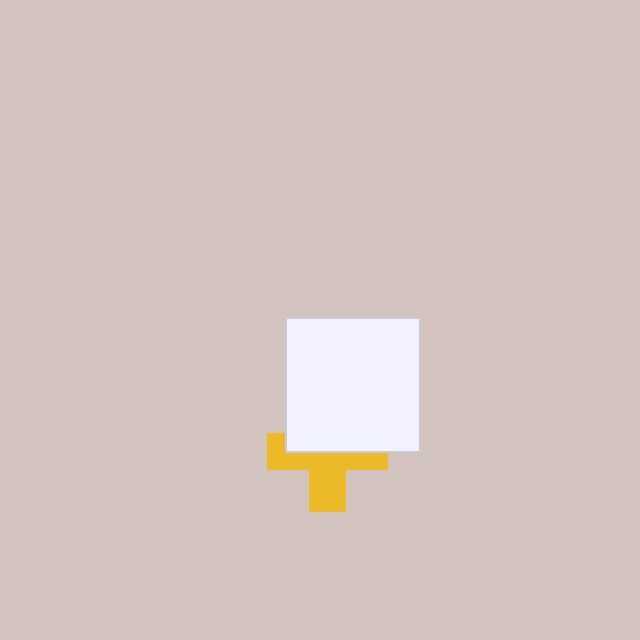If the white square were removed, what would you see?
You would see the complete yellow cross.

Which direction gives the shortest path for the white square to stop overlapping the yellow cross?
Moving up gives the shortest separation.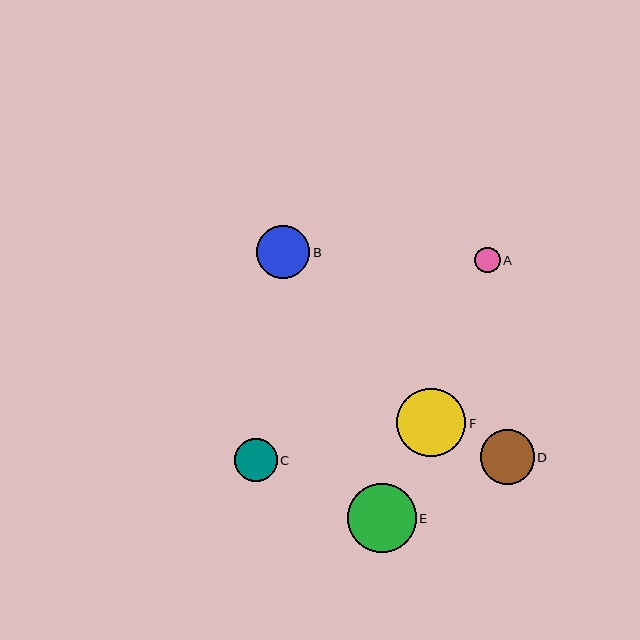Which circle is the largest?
Circle F is the largest with a size of approximately 69 pixels.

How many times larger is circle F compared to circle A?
Circle F is approximately 2.7 times the size of circle A.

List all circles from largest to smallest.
From largest to smallest: F, E, D, B, C, A.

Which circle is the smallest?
Circle A is the smallest with a size of approximately 25 pixels.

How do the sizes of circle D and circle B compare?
Circle D and circle B are approximately the same size.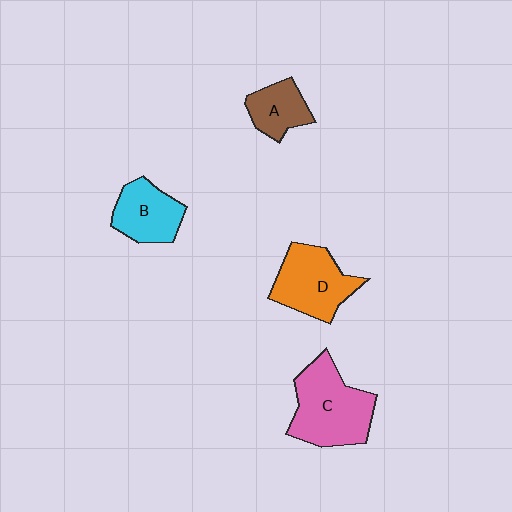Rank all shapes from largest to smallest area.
From largest to smallest: C (pink), D (orange), B (cyan), A (brown).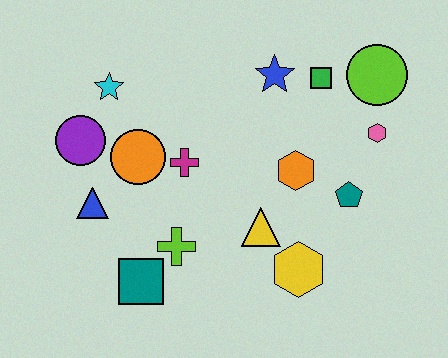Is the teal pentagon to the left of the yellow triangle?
No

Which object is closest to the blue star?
The green square is closest to the blue star.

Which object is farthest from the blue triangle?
The lime circle is farthest from the blue triangle.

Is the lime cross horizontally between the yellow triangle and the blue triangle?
Yes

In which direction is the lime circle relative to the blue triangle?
The lime circle is to the right of the blue triangle.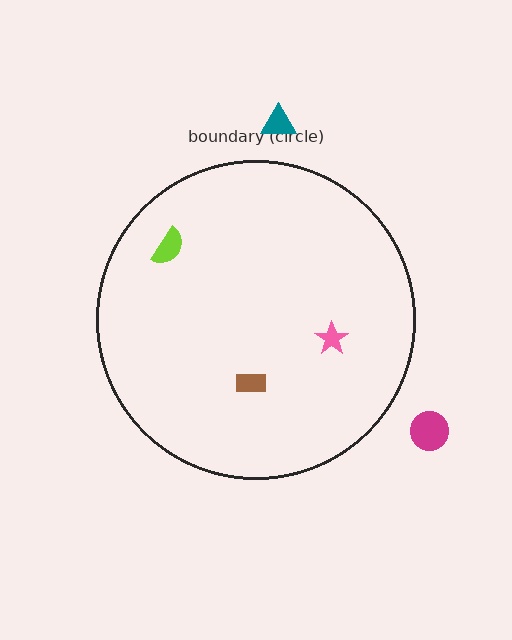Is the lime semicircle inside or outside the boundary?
Inside.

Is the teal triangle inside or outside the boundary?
Outside.